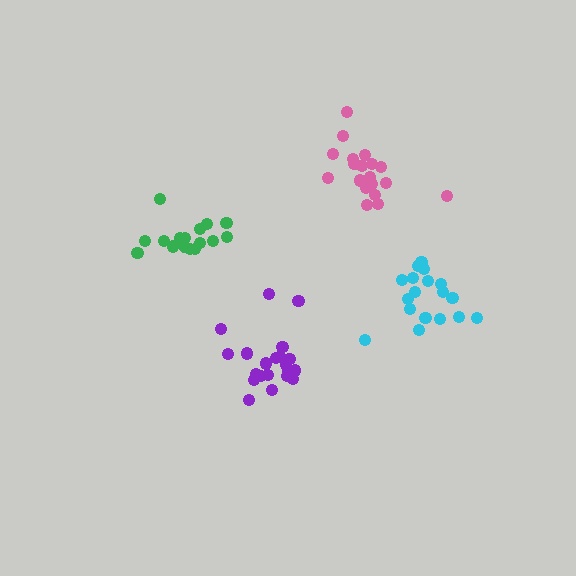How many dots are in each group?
Group 1: 18 dots, Group 2: 17 dots, Group 3: 19 dots, Group 4: 21 dots (75 total).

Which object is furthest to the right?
The cyan cluster is rightmost.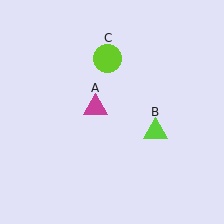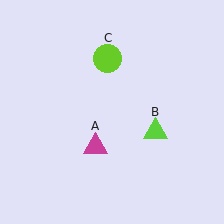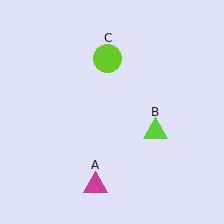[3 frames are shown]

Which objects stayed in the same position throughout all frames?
Lime triangle (object B) and lime circle (object C) remained stationary.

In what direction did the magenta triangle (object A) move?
The magenta triangle (object A) moved down.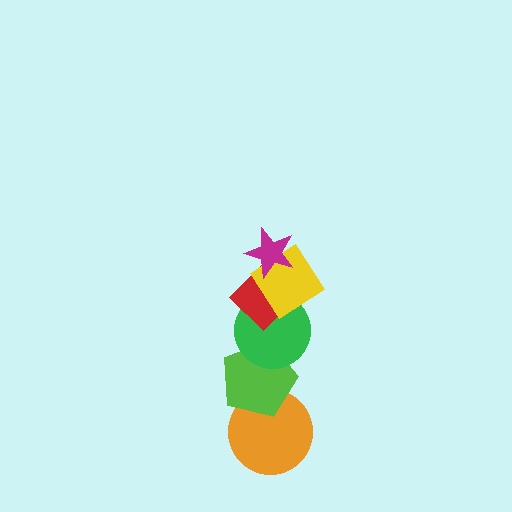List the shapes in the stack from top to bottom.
From top to bottom: the magenta star, the yellow diamond, the red diamond, the green circle, the lime pentagon, the orange circle.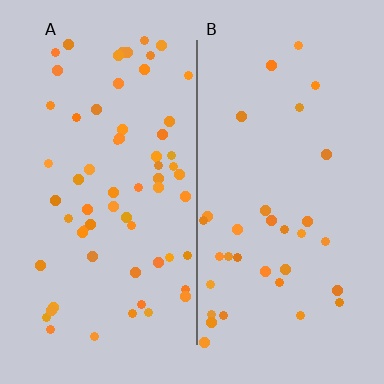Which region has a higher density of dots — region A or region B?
A (the left).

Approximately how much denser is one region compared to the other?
Approximately 1.9× — region A over region B.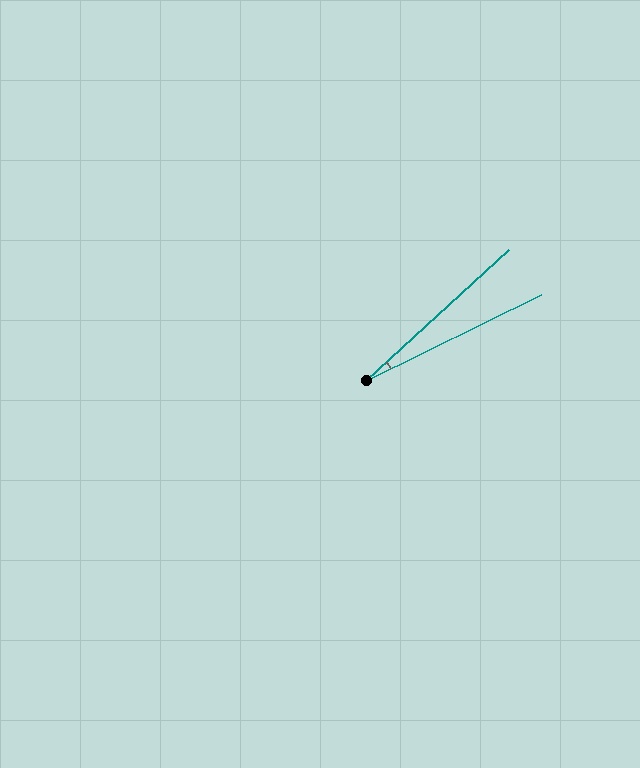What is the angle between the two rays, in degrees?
Approximately 16 degrees.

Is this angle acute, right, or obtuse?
It is acute.